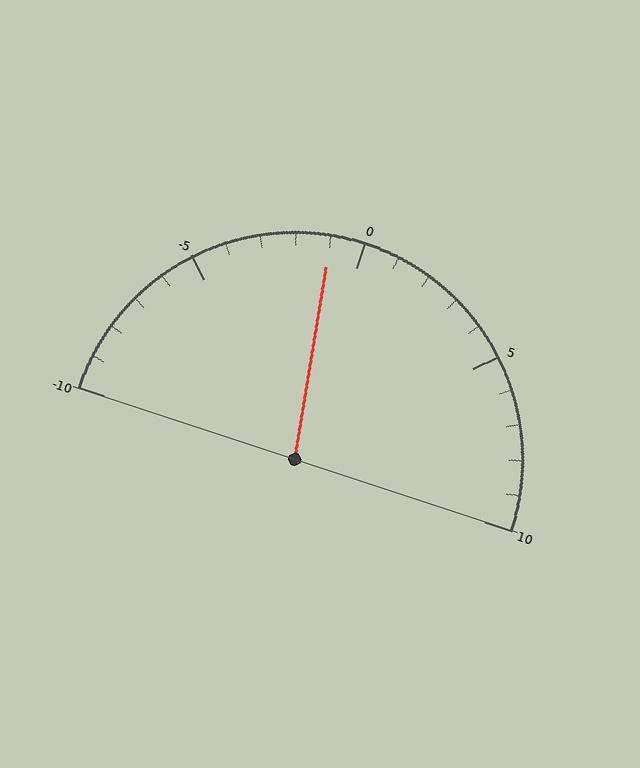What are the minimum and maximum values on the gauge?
The gauge ranges from -10 to 10.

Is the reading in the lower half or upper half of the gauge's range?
The reading is in the lower half of the range (-10 to 10).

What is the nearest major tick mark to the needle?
The nearest major tick mark is 0.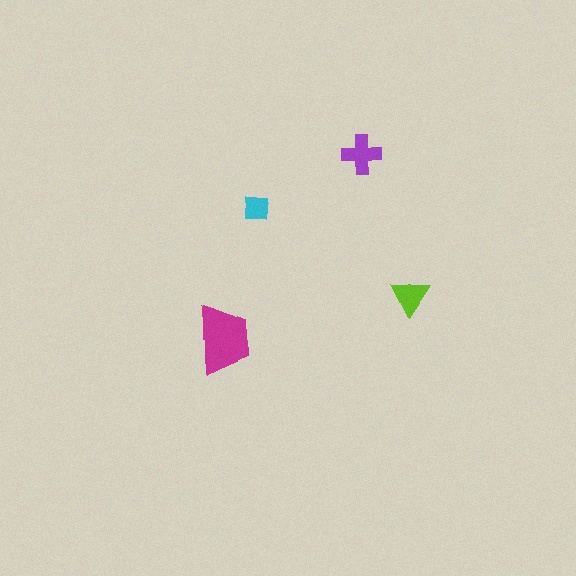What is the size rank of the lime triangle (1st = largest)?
3rd.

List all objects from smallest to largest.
The cyan square, the lime triangle, the purple cross, the magenta trapezoid.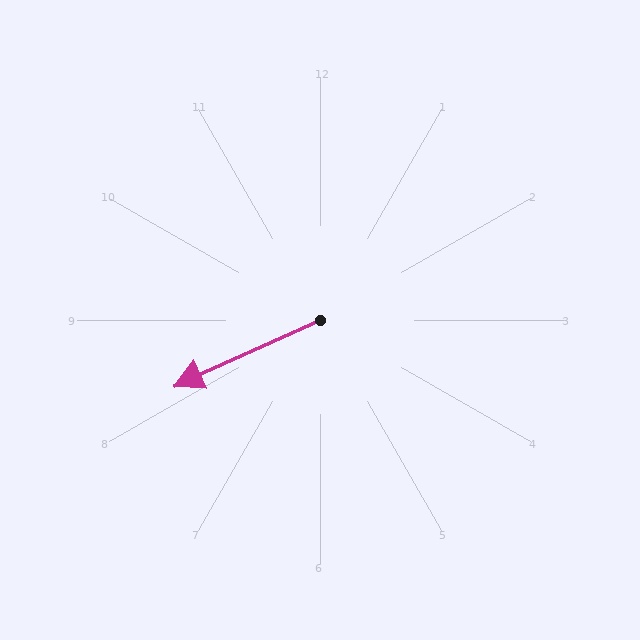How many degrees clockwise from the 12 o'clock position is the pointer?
Approximately 246 degrees.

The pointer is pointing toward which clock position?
Roughly 8 o'clock.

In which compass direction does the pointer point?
Southwest.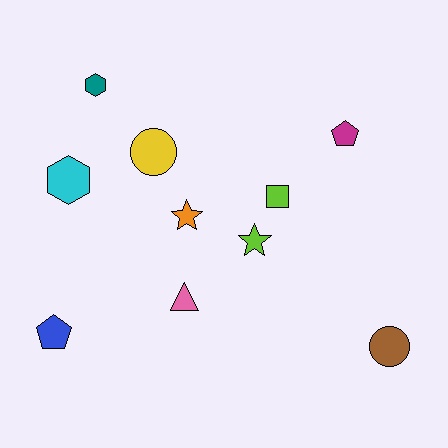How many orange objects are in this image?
There is 1 orange object.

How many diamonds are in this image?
There are no diamonds.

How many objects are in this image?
There are 10 objects.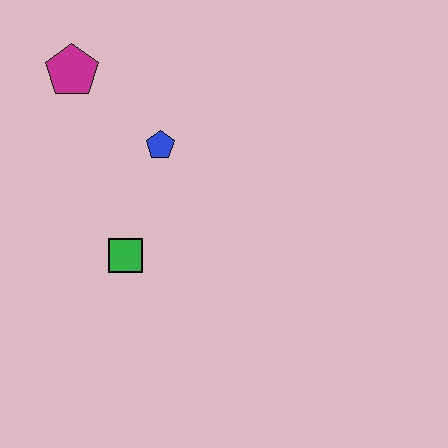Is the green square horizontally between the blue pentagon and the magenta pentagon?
Yes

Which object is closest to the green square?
The blue pentagon is closest to the green square.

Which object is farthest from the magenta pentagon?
The green square is farthest from the magenta pentagon.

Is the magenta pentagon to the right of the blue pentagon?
No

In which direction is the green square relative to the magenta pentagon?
The green square is below the magenta pentagon.